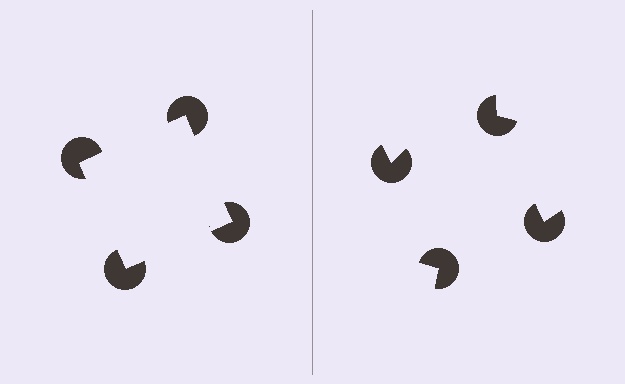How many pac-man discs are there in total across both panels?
8 — 4 on each side.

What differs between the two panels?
The pac-man discs are positioned identically on both sides; only the wedge orientations differ. On the left they align to a square; on the right they are misaligned.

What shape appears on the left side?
An illusory square.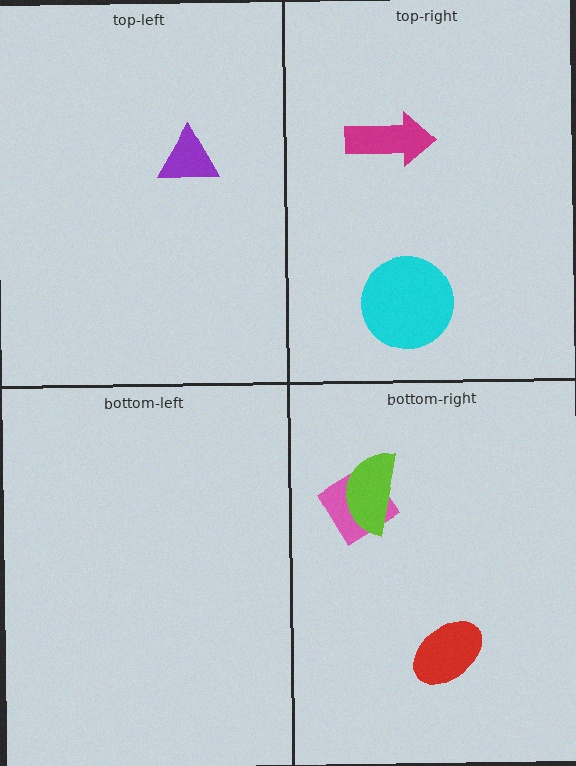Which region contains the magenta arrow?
The top-right region.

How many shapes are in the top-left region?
1.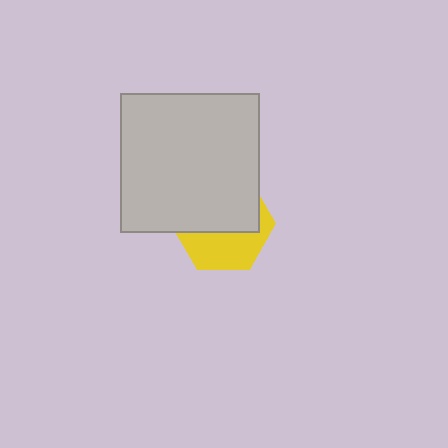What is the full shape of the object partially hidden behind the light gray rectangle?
The partially hidden object is a yellow hexagon.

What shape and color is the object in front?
The object in front is a light gray rectangle.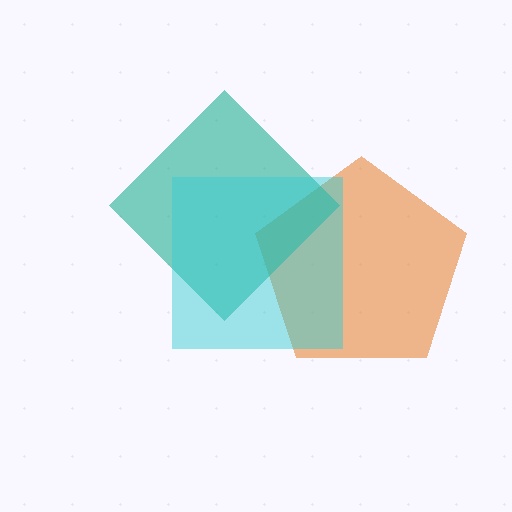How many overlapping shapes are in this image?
There are 3 overlapping shapes in the image.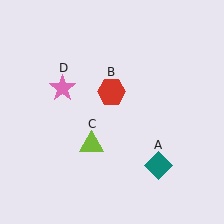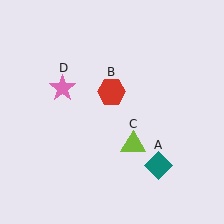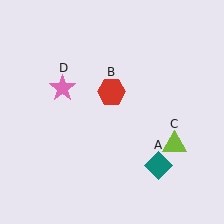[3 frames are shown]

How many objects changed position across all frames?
1 object changed position: lime triangle (object C).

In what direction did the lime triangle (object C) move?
The lime triangle (object C) moved right.